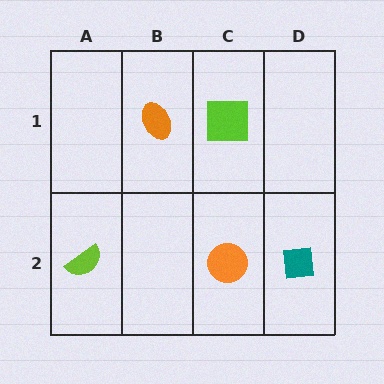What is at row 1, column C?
A lime square.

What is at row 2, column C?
An orange circle.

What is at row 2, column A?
A lime semicircle.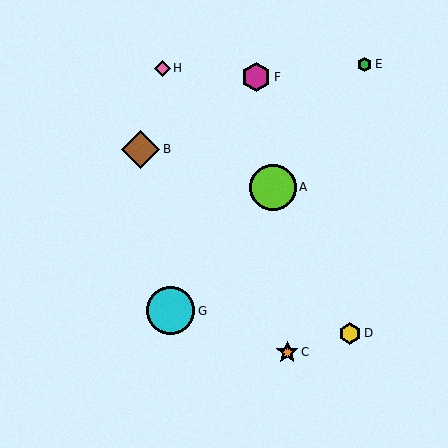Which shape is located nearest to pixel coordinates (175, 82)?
The pink diamond (labeled H) at (162, 68) is nearest to that location.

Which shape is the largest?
The cyan circle (labeled G) is the largest.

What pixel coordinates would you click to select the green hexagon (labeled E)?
Click at (365, 64) to select the green hexagon E.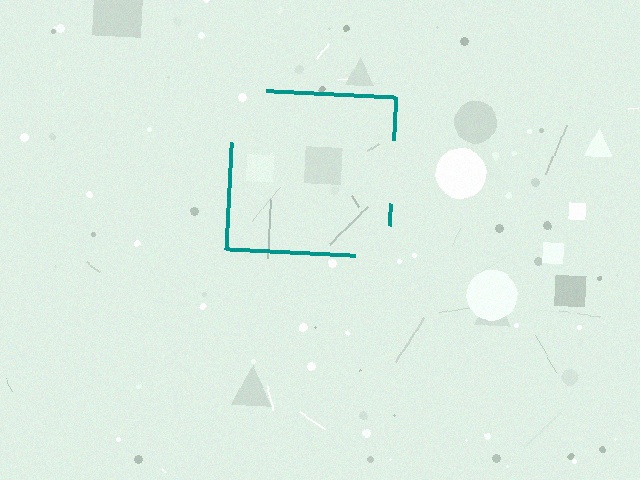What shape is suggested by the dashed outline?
The dashed outline suggests a square.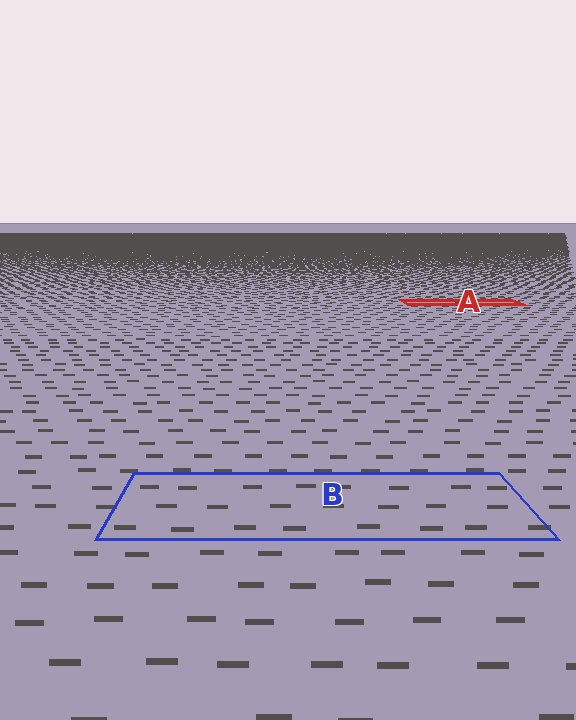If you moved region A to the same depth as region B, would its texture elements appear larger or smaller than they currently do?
They would appear larger. At a closer depth, the same texture elements are projected at a bigger on-screen size.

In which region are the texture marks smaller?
The texture marks are smaller in region A, because it is farther away.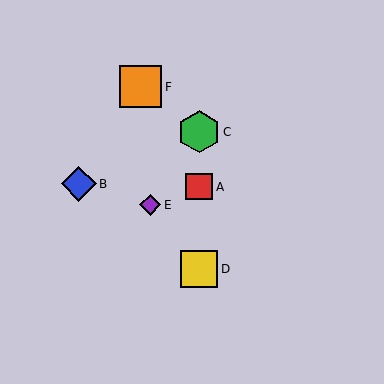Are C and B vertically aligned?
No, C is at x≈199 and B is at x≈79.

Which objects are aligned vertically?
Objects A, C, D are aligned vertically.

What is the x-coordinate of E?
Object E is at x≈150.